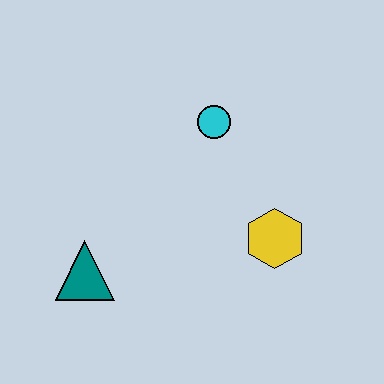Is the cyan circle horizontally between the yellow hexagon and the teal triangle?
Yes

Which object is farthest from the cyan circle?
The teal triangle is farthest from the cyan circle.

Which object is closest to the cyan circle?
The yellow hexagon is closest to the cyan circle.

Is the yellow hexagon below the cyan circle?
Yes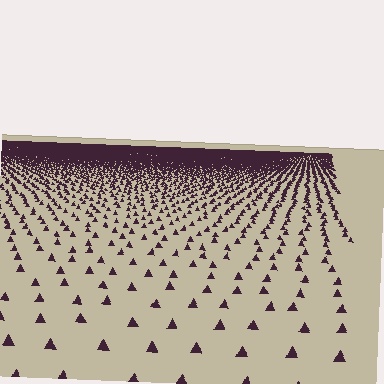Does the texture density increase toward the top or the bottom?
Density increases toward the top.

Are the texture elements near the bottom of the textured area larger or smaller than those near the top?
Larger. Near the bottom, elements are closer to the viewer and appear at a bigger on-screen size.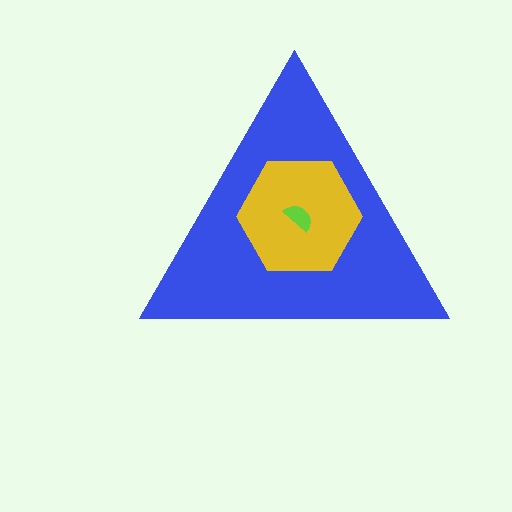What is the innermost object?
The lime semicircle.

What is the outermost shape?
The blue triangle.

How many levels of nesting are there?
3.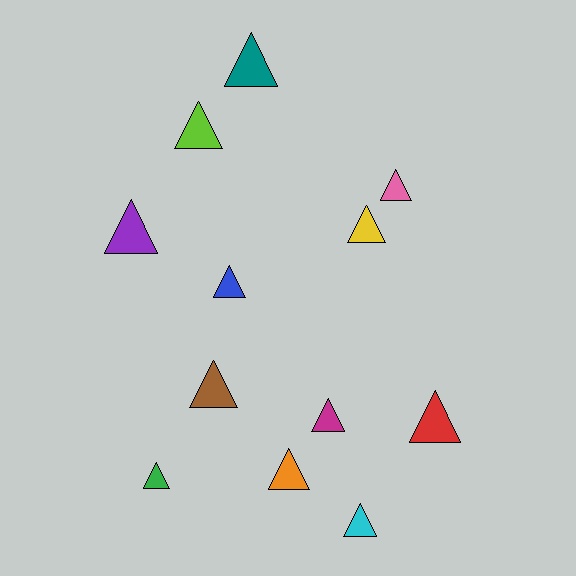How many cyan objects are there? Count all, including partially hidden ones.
There is 1 cyan object.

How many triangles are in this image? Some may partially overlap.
There are 12 triangles.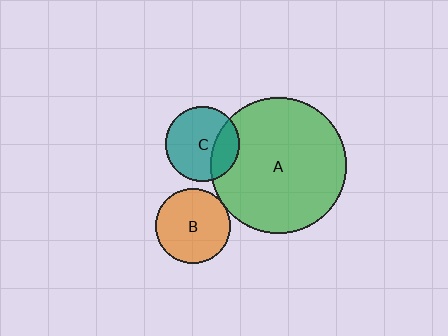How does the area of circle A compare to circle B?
Approximately 3.3 times.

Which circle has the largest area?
Circle A (green).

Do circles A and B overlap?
Yes.